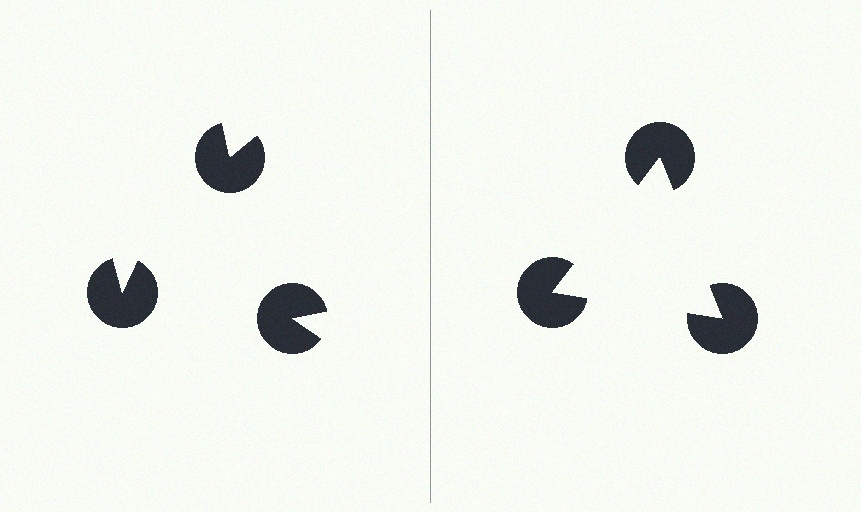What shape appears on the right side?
An illusory triangle.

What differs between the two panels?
The pac-man discs are positioned identically on both sides; only the wedge orientations differ. On the right they align to a triangle; on the left they are misaligned.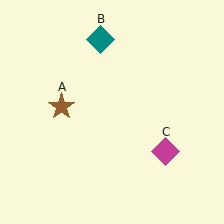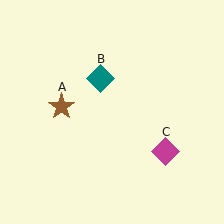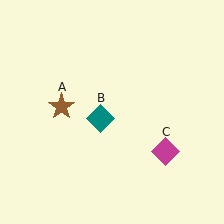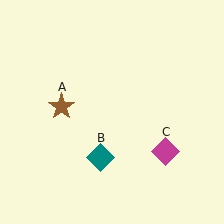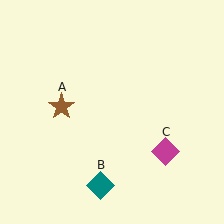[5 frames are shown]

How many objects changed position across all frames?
1 object changed position: teal diamond (object B).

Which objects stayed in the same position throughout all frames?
Brown star (object A) and magenta diamond (object C) remained stationary.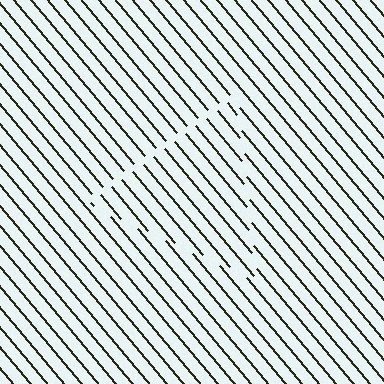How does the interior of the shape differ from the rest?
The interior of the shape contains the same grating, shifted by half a period — the contour is defined by the phase discontinuity where line-ends from the inner and outer gratings abut.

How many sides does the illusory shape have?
3 sides — the line-ends trace a triangle.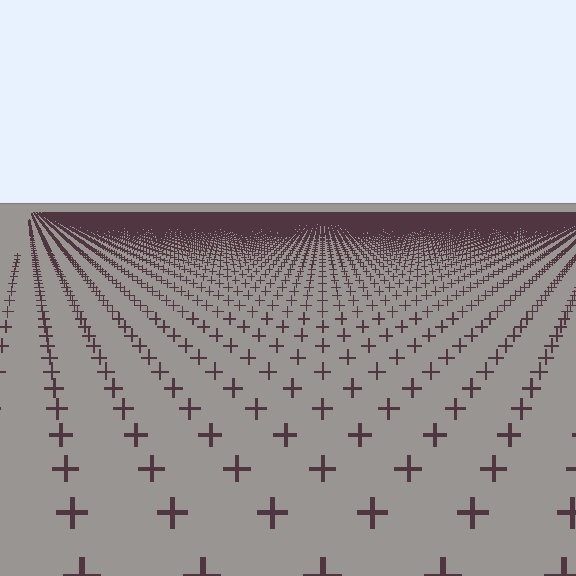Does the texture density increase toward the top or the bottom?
Density increases toward the top.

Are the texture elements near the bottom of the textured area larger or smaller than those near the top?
Larger. Near the bottom, elements are closer to the viewer and appear at a bigger on-screen size.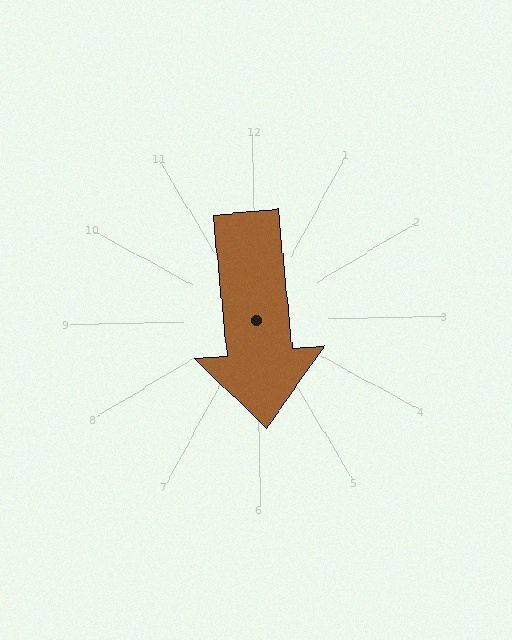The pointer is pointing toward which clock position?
Roughly 6 o'clock.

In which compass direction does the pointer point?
South.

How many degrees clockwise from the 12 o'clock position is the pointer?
Approximately 176 degrees.